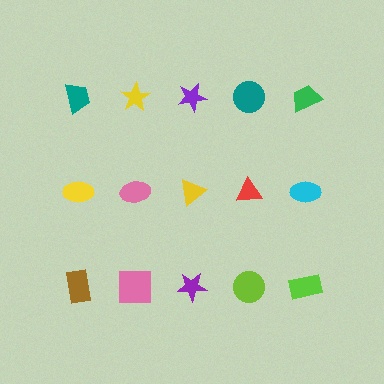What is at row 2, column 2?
A pink ellipse.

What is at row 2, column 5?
A cyan ellipse.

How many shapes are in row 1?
5 shapes.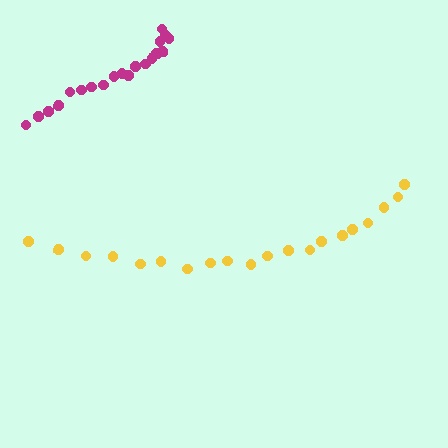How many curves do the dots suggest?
There are 2 distinct paths.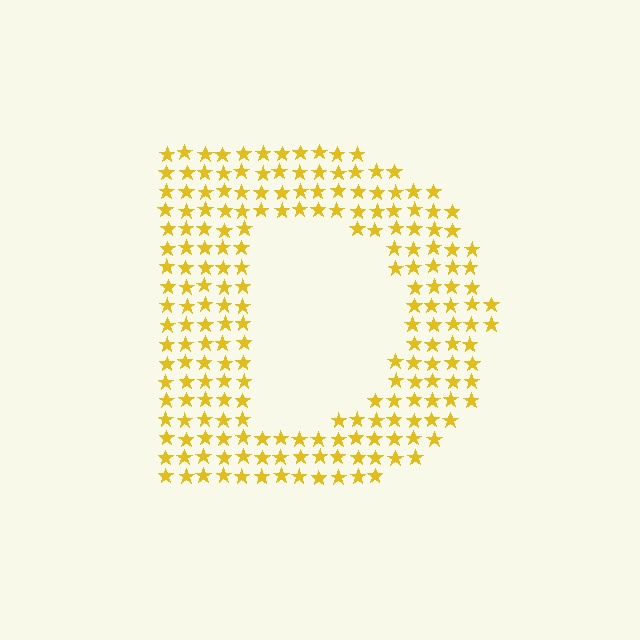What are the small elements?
The small elements are stars.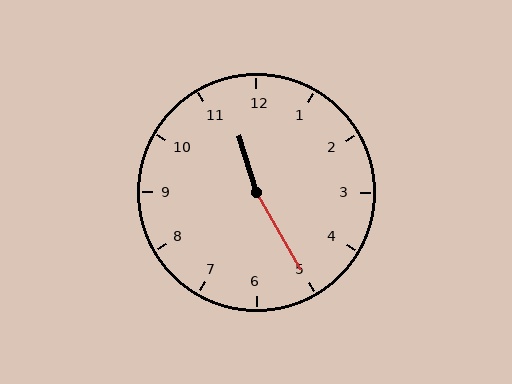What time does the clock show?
11:25.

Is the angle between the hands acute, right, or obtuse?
It is obtuse.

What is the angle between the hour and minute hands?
Approximately 168 degrees.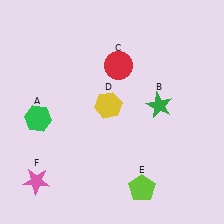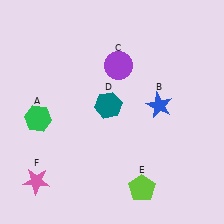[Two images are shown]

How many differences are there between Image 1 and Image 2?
There are 3 differences between the two images.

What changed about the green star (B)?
In Image 1, B is green. In Image 2, it changed to blue.